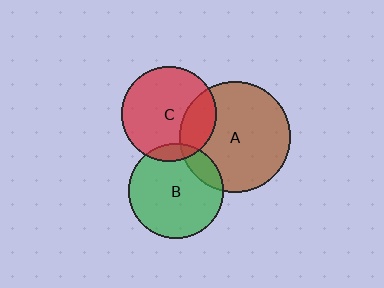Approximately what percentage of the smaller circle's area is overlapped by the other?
Approximately 10%.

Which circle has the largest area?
Circle A (brown).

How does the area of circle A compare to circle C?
Approximately 1.4 times.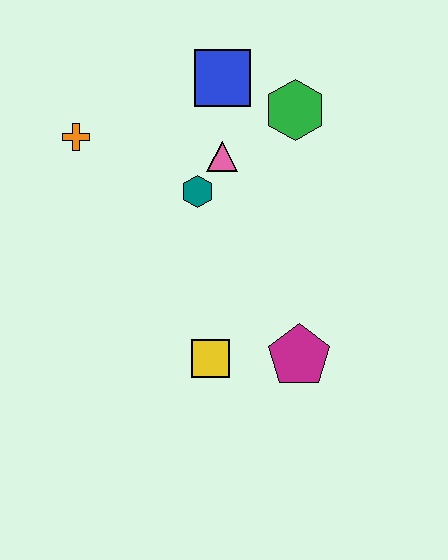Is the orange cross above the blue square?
No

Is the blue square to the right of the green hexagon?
No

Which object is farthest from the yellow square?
The blue square is farthest from the yellow square.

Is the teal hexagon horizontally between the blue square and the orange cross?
Yes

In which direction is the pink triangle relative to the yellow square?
The pink triangle is above the yellow square.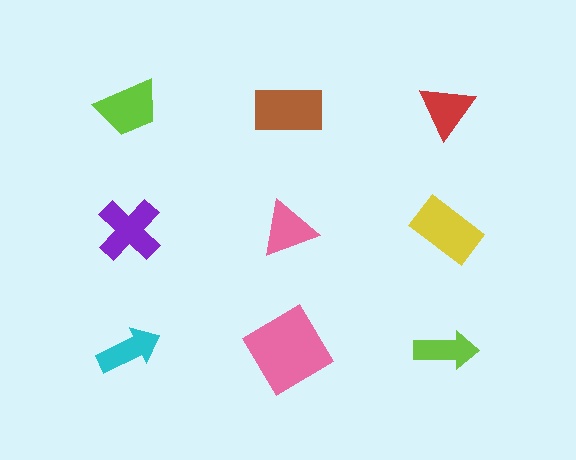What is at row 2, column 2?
A pink triangle.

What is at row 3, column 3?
A lime arrow.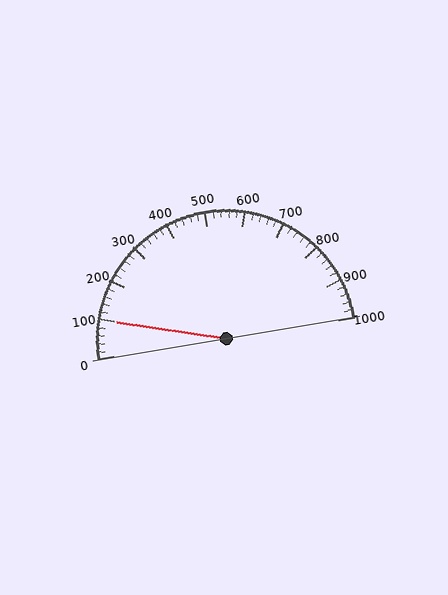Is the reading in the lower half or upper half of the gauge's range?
The reading is in the lower half of the range (0 to 1000).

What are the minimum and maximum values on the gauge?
The gauge ranges from 0 to 1000.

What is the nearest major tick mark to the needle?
The nearest major tick mark is 100.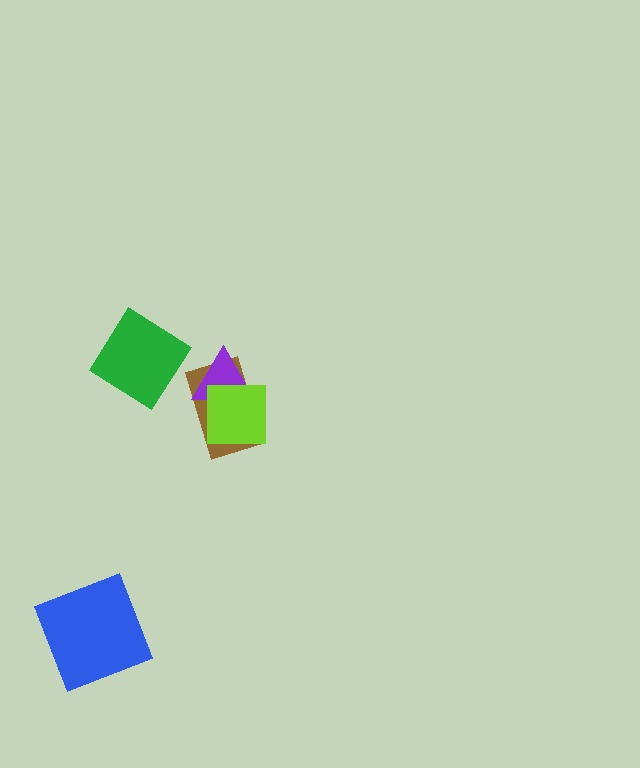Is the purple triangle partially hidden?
Yes, it is partially covered by another shape.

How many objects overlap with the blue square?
0 objects overlap with the blue square.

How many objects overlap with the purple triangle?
2 objects overlap with the purple triangle.